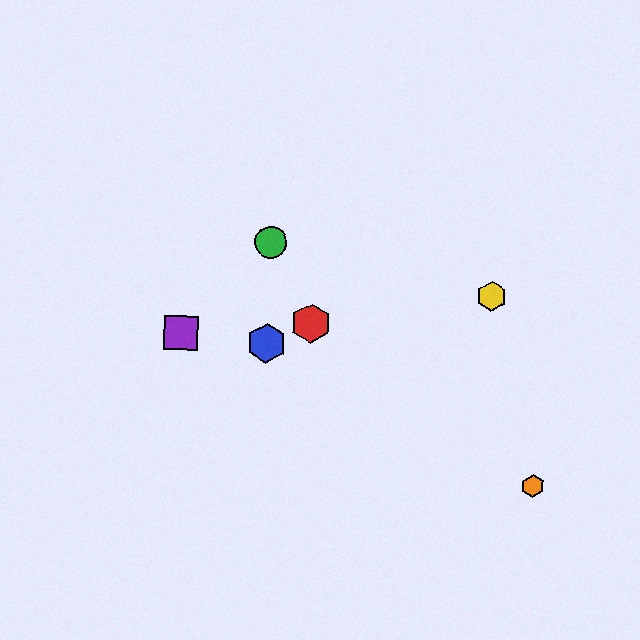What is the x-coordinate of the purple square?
The purple square is at x≈181.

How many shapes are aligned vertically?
2 shapes (the blue hexagon, the green circle) are aligned vertically.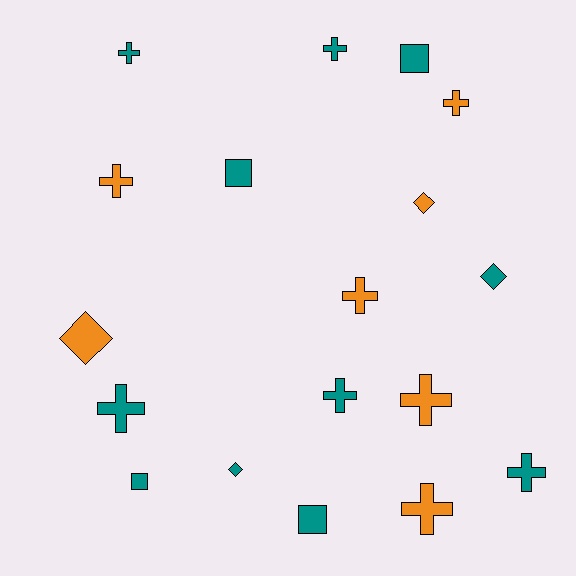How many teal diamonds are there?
There are 2 teal diamonds.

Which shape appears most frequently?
Cross, with 10 objects.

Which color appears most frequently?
Teal, with 11 objects.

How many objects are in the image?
There are 18 objects.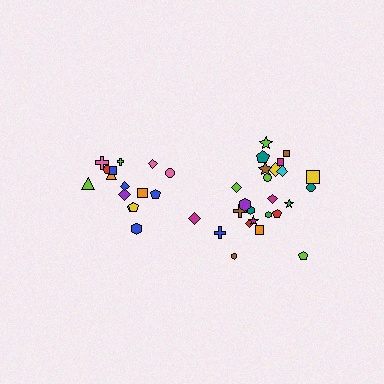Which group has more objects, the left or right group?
The right group.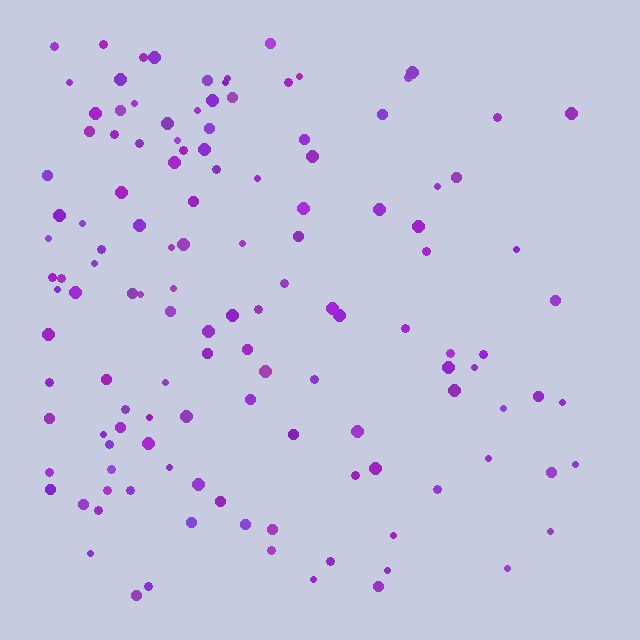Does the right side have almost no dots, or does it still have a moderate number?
Still a moderate number, just noticeably fewer than the left.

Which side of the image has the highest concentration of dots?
The left.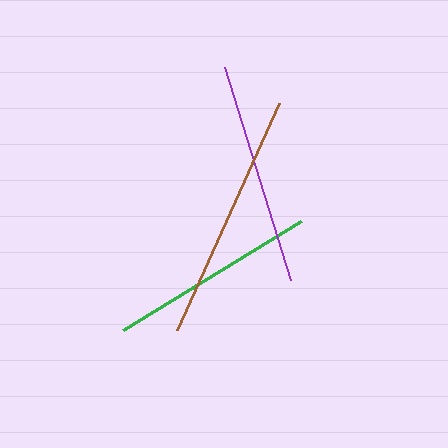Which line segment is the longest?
The brown line is the longest at approximately 249 pixels.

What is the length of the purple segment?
The purple segment is approximately 223 pixels long.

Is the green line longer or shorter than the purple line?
The purple line is longer than the green line.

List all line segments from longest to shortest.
From longest to shortest: brown, purple, green.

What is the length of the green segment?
The green segment is approximately 208 pixels long.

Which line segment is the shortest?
The green line is the shortest at approximately 208 pixels.